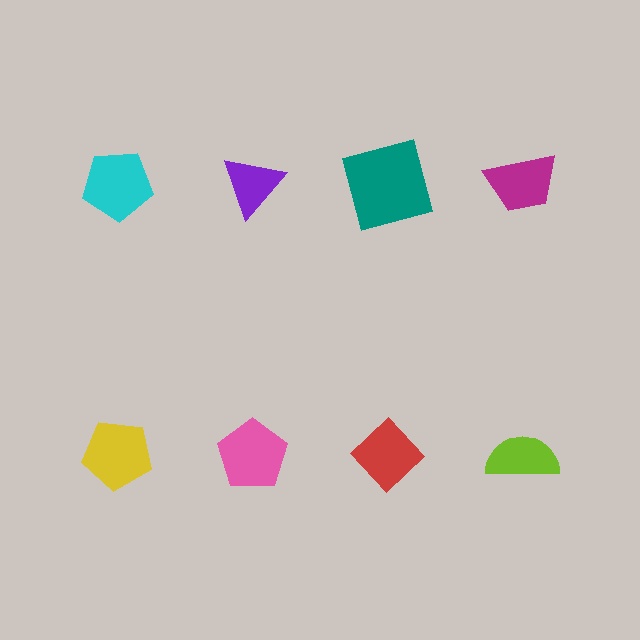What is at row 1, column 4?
A magenta trapezoid.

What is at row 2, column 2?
A pink pentagon.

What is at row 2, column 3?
A red diamond.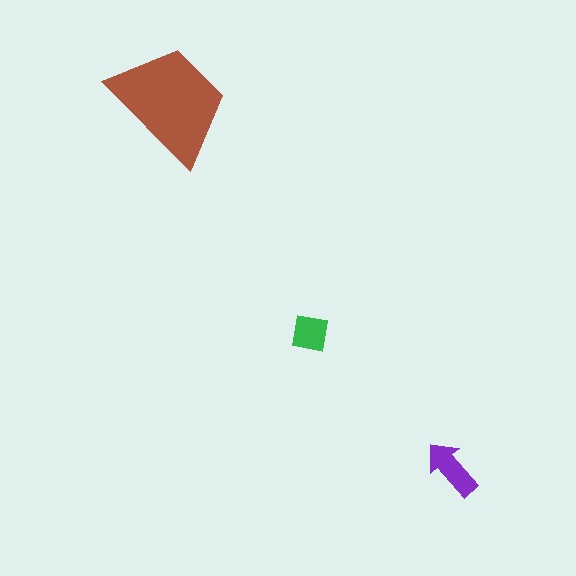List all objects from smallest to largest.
The green square, the purple arrow, the brown trapezoid.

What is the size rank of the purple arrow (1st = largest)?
2nd.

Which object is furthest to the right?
The purple arrow is rightmost.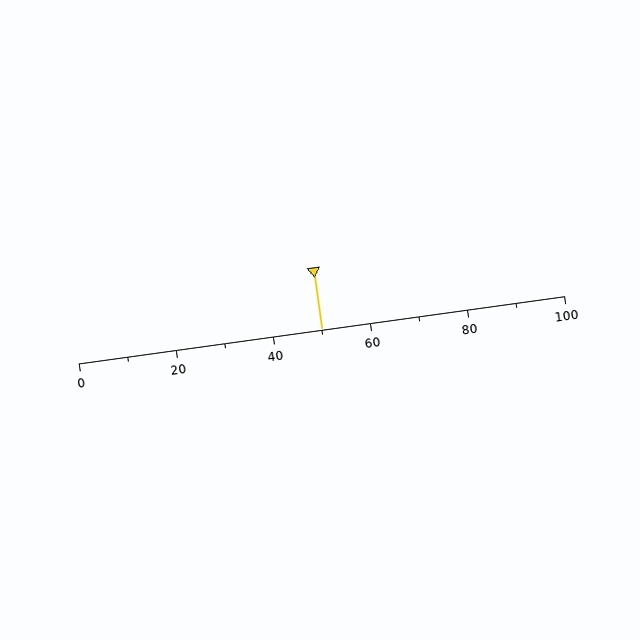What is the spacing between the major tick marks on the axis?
The major ticks are spaced 20 apart.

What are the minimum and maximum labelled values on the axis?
The axis runs from 0 to 100.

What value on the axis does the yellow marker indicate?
The marker indicates approximately 50.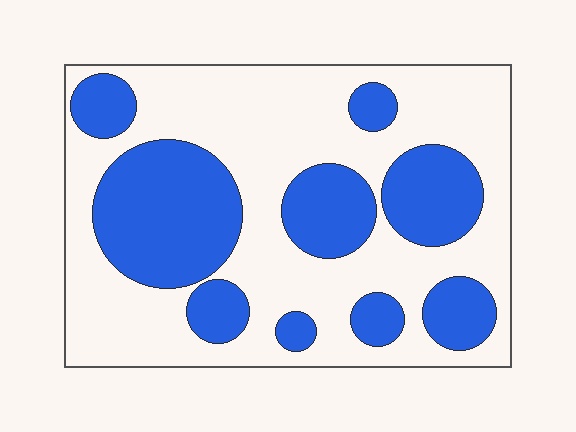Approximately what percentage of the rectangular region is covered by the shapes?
Approximately 35%.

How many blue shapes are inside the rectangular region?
9.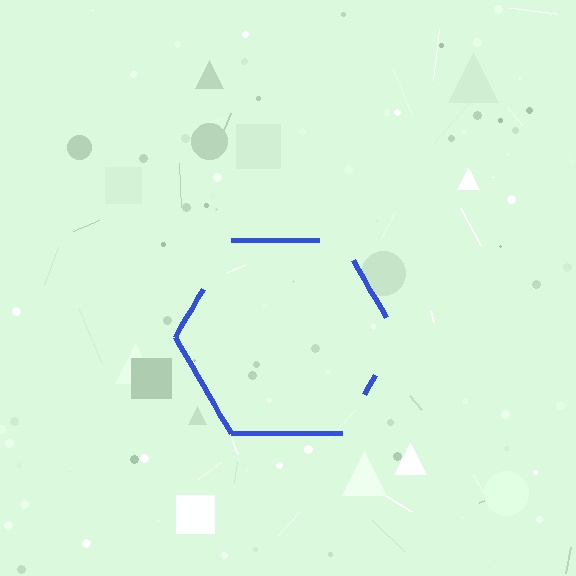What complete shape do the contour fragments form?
The contour fragments form a hexagon.